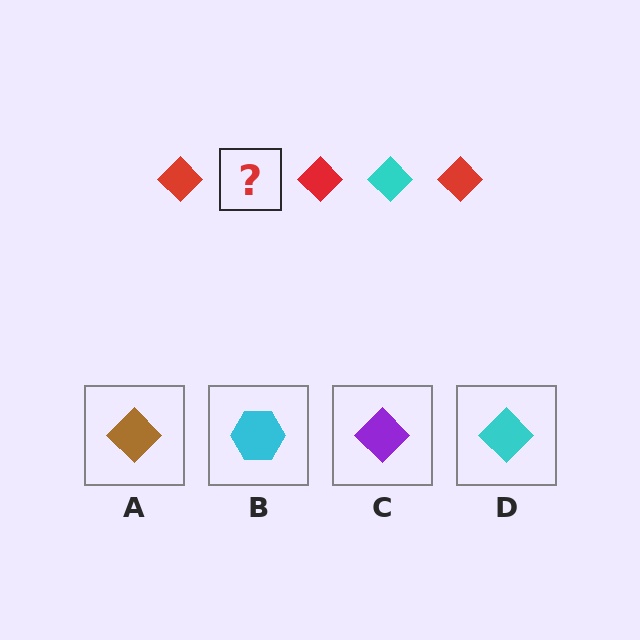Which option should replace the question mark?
Option D.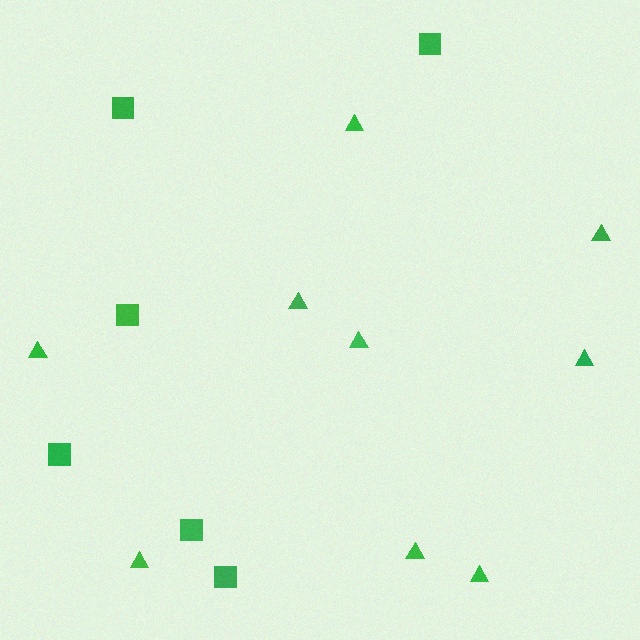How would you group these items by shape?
There are 2 groups: one group of triangles (9) and one group of squares (6).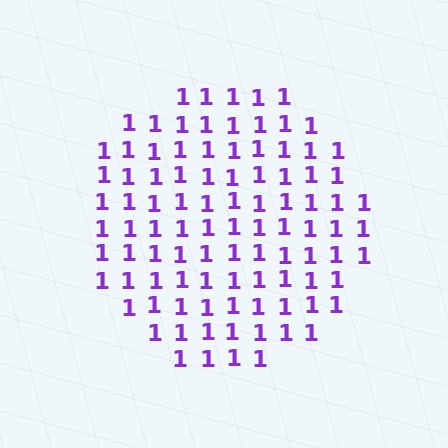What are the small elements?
The small elements are digit 1's.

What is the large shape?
The large shape is a circle.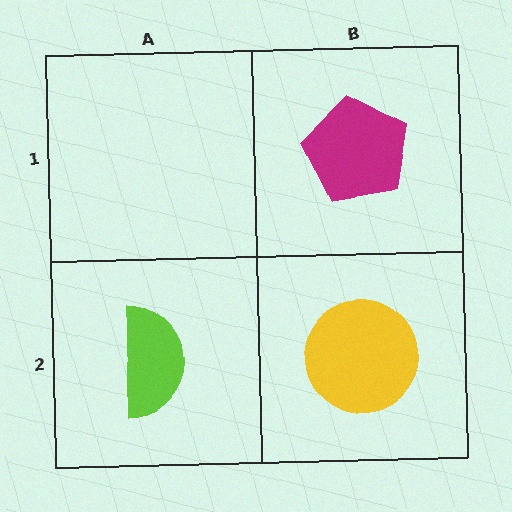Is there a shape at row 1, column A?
No, that cell is empty.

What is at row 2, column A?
A lime semicircle.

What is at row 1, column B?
A magenta pentagon.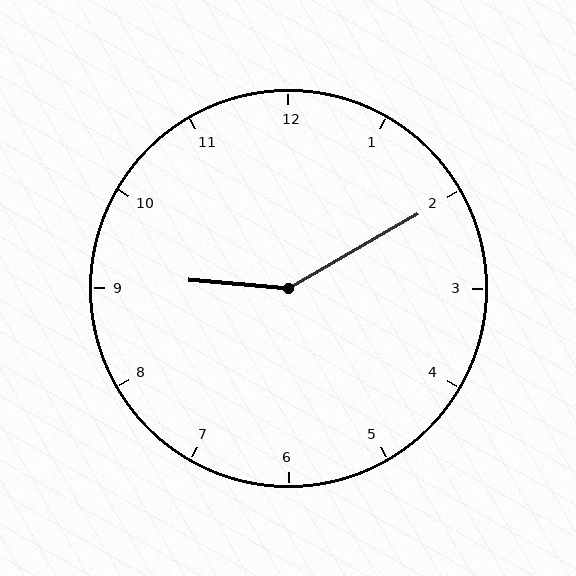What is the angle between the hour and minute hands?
Approximately 145 degrees.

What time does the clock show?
9:10.